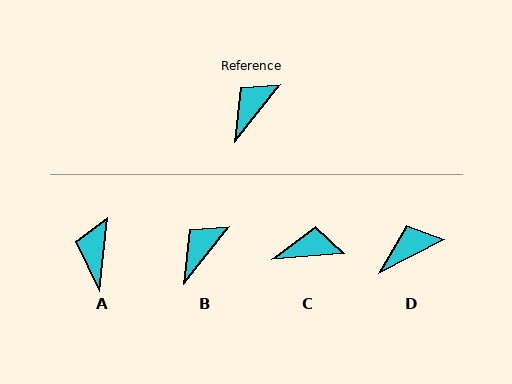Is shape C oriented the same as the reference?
No, it is off by about 47 degrees.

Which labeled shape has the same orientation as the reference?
B.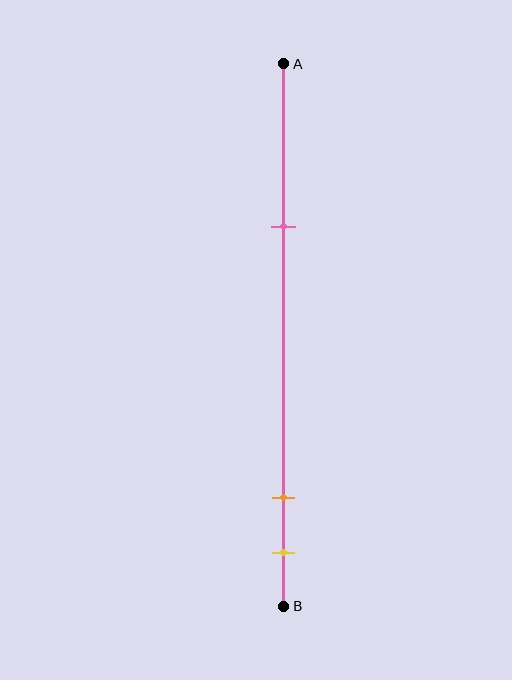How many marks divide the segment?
There are 3 marks dividing the segment.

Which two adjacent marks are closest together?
The orange and yellow marks are the closest adjacent pair.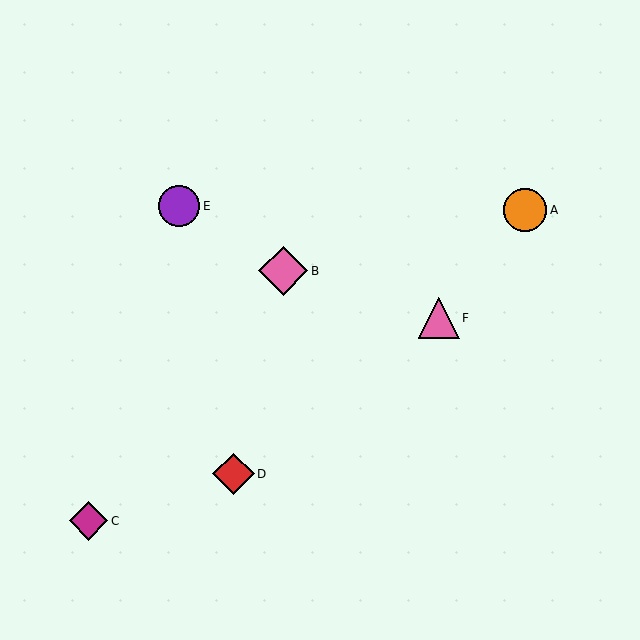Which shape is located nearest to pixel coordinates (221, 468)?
The red diamond (labeled D) at (234, 474) is nearest to that location.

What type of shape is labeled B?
Shape B is a pink diamond.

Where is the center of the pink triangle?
The center of the pink triangle is at (439, 318).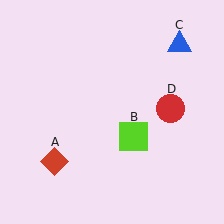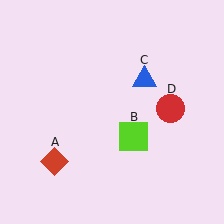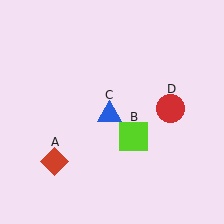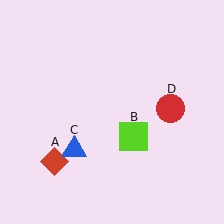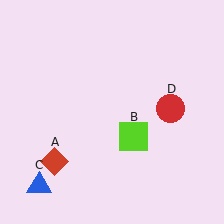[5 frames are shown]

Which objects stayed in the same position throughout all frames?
Red diamond (object A) and lime square (object B) and red circle (object D) remained stationary.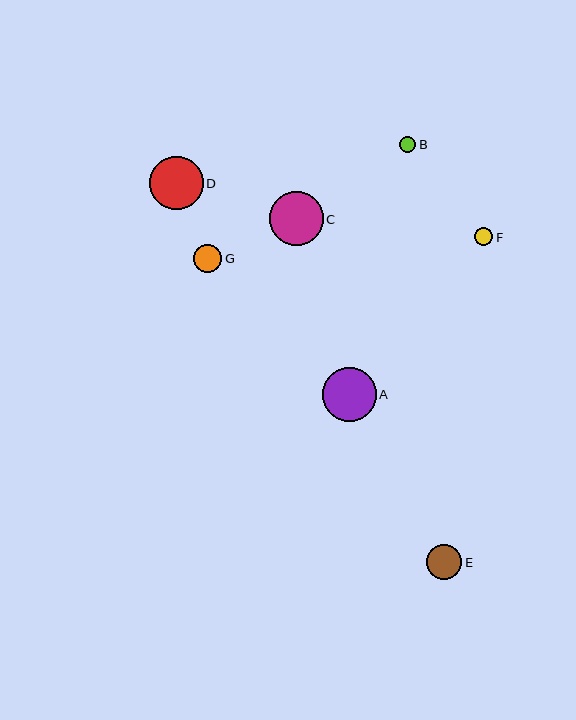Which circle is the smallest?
Circle B is the smallest with a size of approximately 16 pixels.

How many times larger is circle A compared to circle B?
Circle A is approximately 3.3 times the size of circle B.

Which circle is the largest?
Circle A is the largest with a size of approximately 54 pixels.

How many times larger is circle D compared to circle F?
Circle D is approximately 3.0 times the size of circle F.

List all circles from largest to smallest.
From largest to smallest: A, C, D, E, G, F, B.